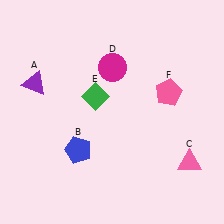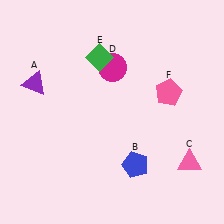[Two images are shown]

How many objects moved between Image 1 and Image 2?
2 objects moved between the two images.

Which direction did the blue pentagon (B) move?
The blue pentagon (B) moved right.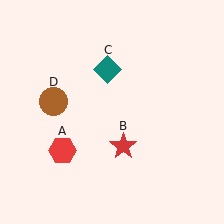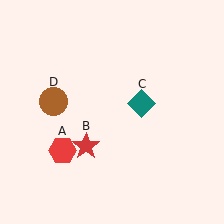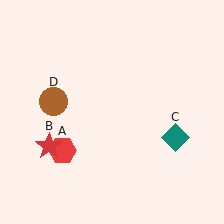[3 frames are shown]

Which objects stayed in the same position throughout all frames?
Red hexagon (object A) and brown circle (object D) remained stationary.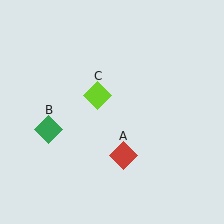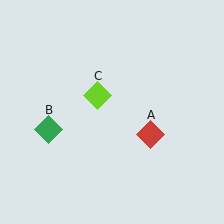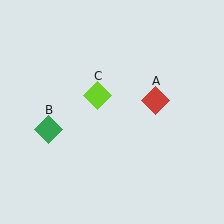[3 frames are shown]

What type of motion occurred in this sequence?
The red diamond (object A) rotated counterclockwise around the center of the scene.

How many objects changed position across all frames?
1 object changed position: red diamond (object A).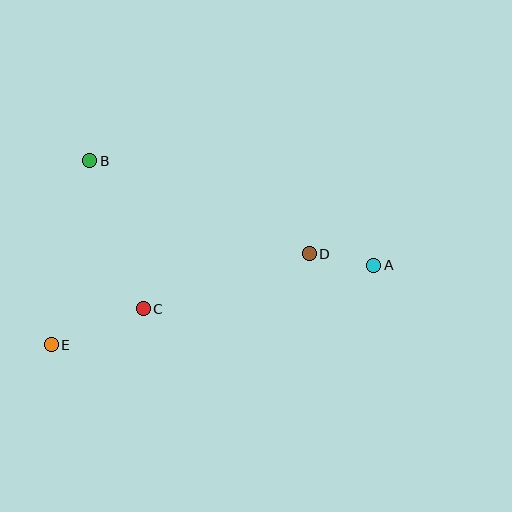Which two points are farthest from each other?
Points A and E are farthest from each other.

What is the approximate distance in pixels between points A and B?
The distance between A and B is approximately 302 pixels.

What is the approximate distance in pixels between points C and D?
The distance between C and D is approximately 175 pixels.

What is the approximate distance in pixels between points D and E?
The distance between D and E is approximately 274 pixels.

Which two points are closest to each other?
Points A and D are closest to each other.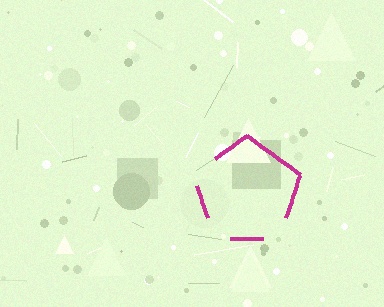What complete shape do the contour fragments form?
The contour fragments form a pentagon.